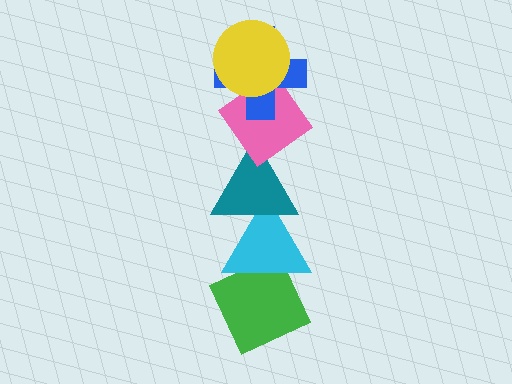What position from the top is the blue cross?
The blue cross is 2nd from the top.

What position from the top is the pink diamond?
The pink diamond is 3rd from the top.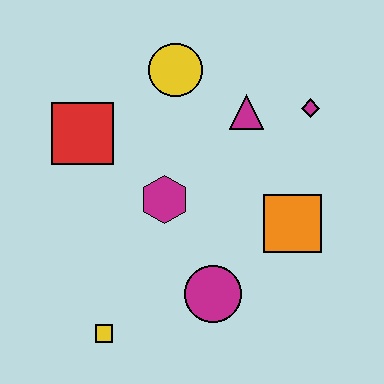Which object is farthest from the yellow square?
The magenta diamond is farthest from the yellow square.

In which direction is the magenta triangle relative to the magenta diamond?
The magenta triangle is to the left of the magenta diamond.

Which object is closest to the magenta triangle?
The magenta diamond is closest to the magenta triangle.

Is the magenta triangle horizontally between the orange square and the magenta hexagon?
Yes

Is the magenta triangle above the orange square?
Yes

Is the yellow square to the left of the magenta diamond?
Yes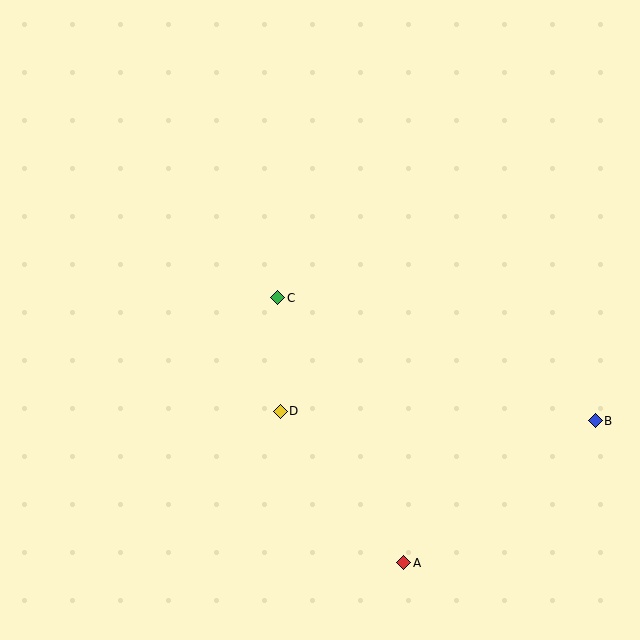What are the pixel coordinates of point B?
Point B is at (595, 421).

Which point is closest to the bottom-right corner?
Point B is closest to the bottom-right corner.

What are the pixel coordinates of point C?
Point C is at (278, 298).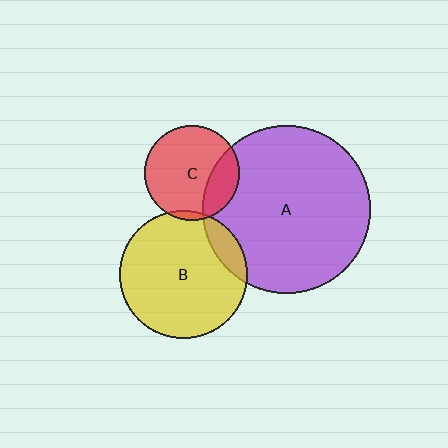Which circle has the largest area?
Circle A (purple).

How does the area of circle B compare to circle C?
Approximately 1.8 times.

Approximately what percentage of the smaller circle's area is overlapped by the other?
Approximately 10%.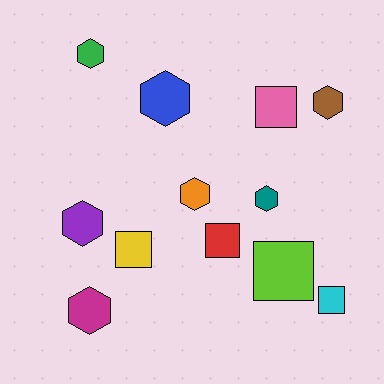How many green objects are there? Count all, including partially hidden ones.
There is 1 green object.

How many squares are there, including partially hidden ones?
There are 5 squares.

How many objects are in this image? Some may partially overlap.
There are 12 objects.